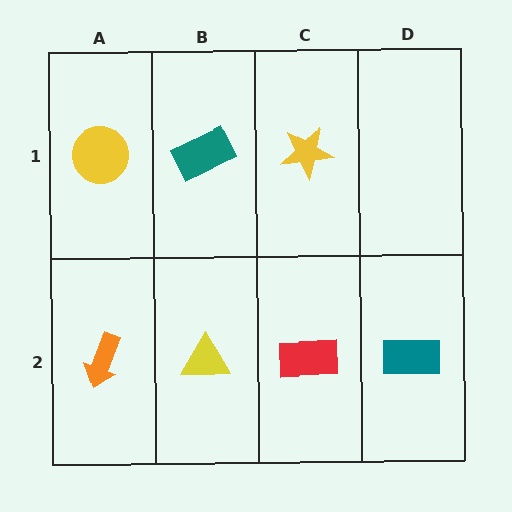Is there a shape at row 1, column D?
No, that cell is empty.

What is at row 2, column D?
A teal rectangle.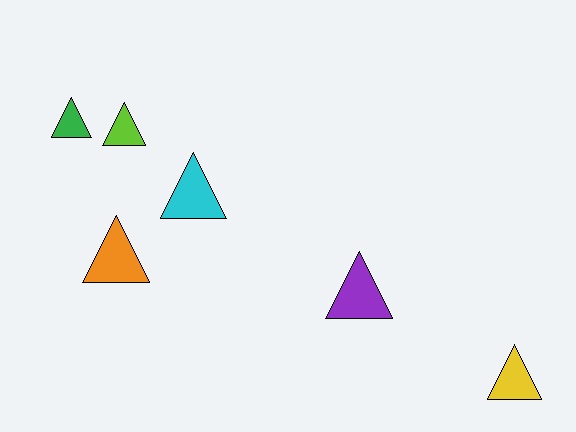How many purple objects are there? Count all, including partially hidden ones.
There is 1 purple object.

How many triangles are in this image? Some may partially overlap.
There are 6 triangles.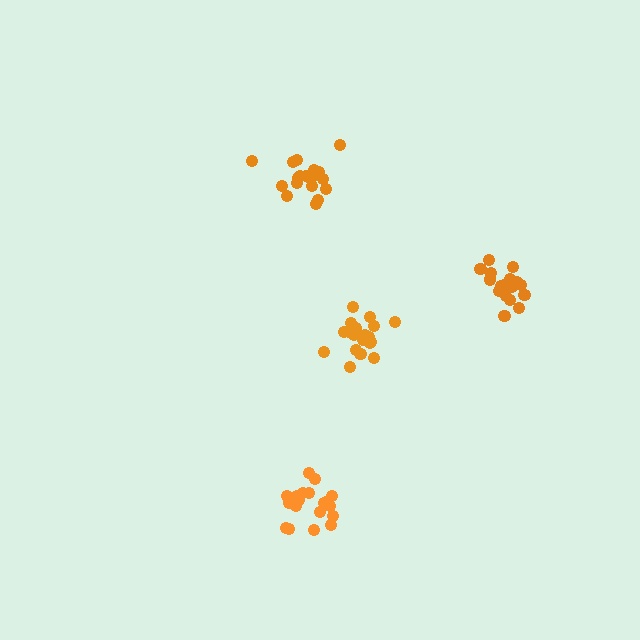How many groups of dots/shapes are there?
There are 4 groups.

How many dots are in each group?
Group 1: 17 dots, Group 2: 20 dots, Group 3: 19 dots, Group 4: 20 dots (76 total).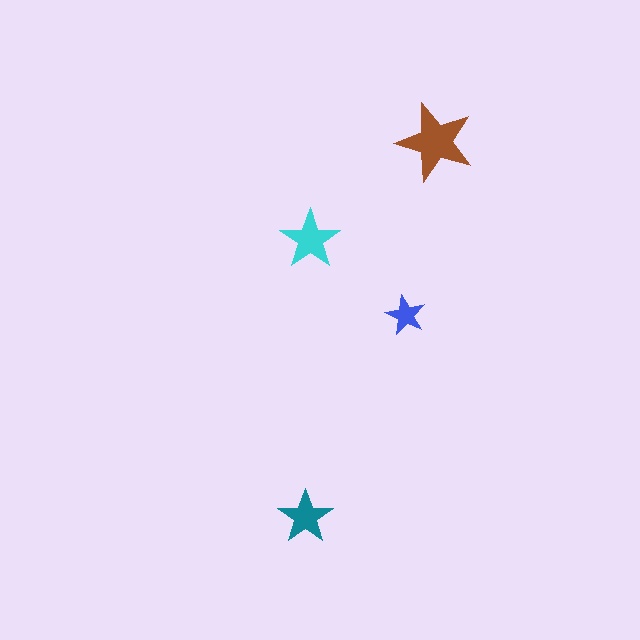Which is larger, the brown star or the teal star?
The brown one.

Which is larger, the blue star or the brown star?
The brown one.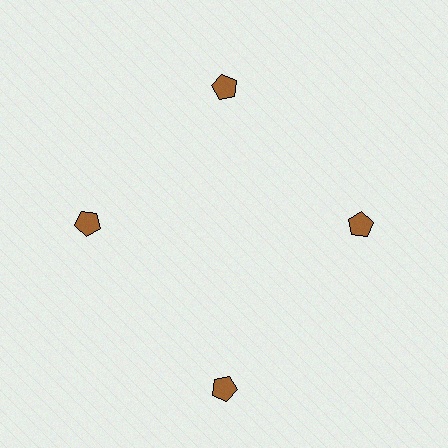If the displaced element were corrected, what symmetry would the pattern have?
It would have 4-fold rotational symmetry — the pattern would map onto itself every 90 degrees.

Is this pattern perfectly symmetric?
No. The 4 brown pentagons are arranged in a ring, but one element near the 6 o'clock position is pushed outward from the center, breaking the 4-fold rotational symmetry.